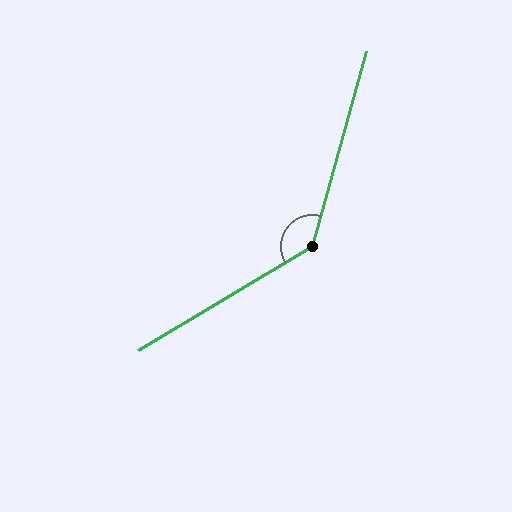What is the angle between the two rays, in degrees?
Approximately 136 degrees.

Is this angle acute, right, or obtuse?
It is obtuse.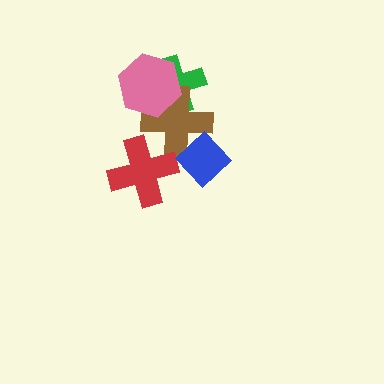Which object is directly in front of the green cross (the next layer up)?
The brown cross is directly in front of the green cross.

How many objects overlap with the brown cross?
4 objects overlap with the brown cross.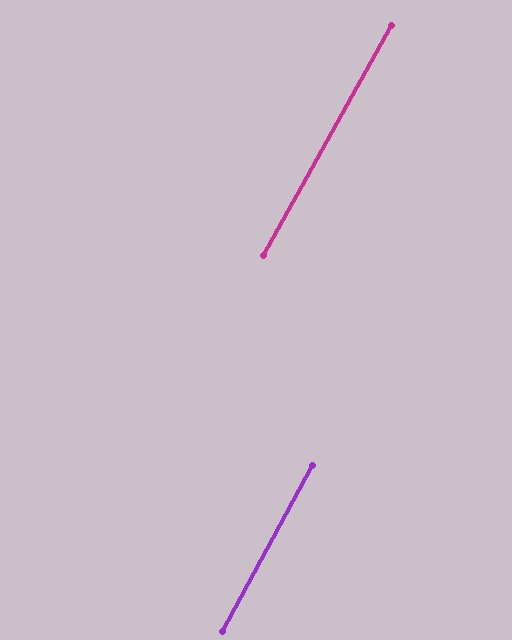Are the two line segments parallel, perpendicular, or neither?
Parallel — their directions differ by only 0.6°.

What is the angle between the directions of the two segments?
Approximately 1 degree.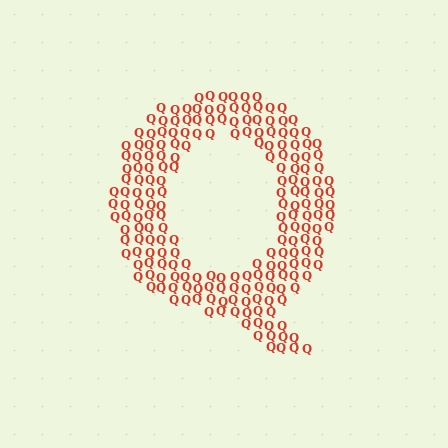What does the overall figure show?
The overall figure shows the letter Q.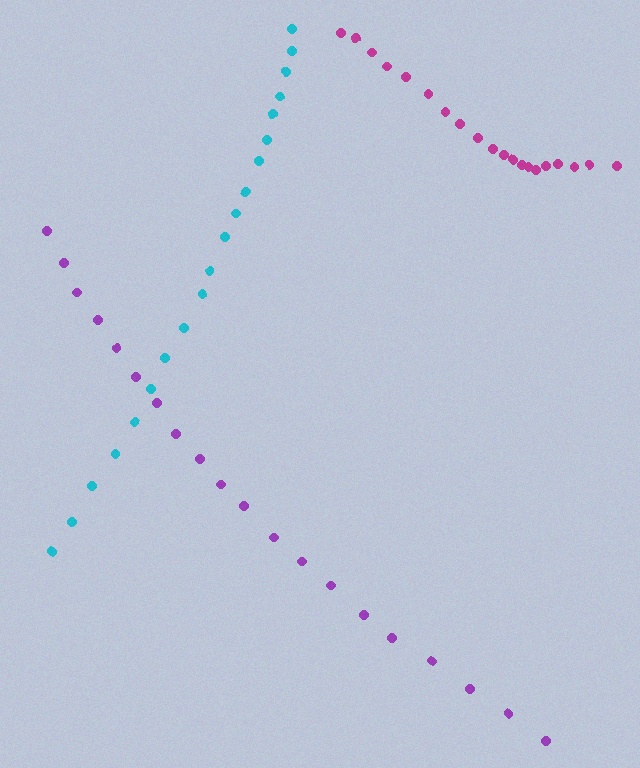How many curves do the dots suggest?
There are 3 distinct paths.